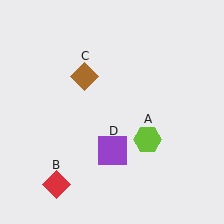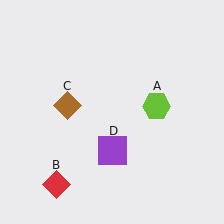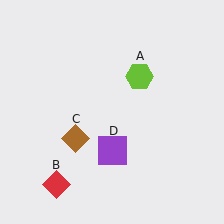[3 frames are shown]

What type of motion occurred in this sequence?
The lime hexagon (object A), brown diamond (object C) rotated counterclockwise around the center of the scene.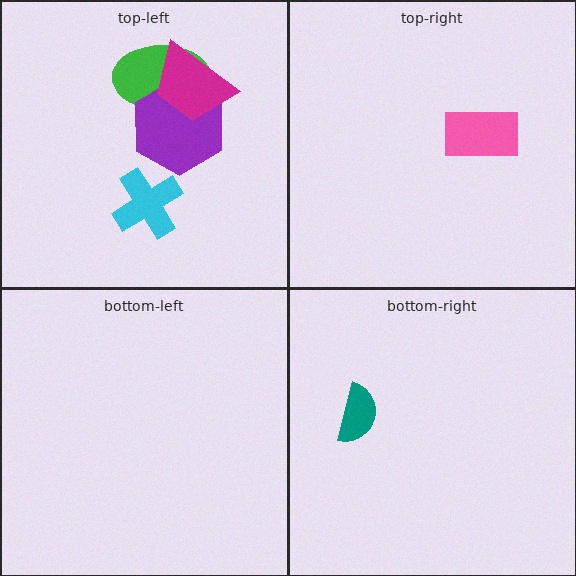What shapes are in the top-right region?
The pink rectangle.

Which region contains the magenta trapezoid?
The top-left region.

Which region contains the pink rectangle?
The top-right region.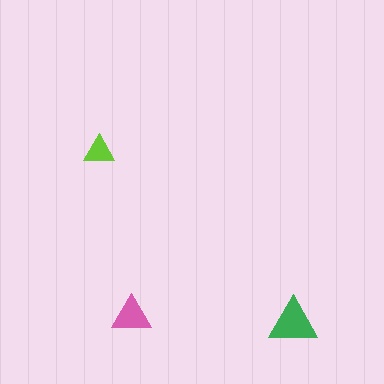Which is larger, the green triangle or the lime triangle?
The green one.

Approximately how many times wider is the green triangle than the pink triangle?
About 1.5 times wider.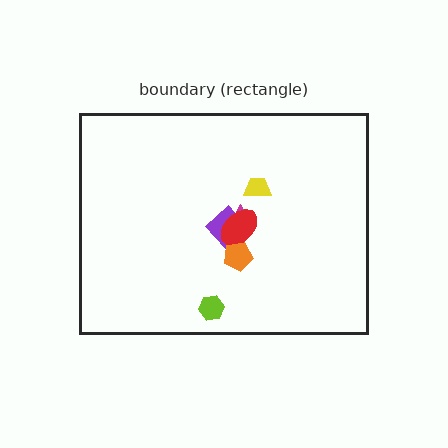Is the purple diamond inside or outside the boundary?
Inside.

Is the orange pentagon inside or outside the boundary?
Inside.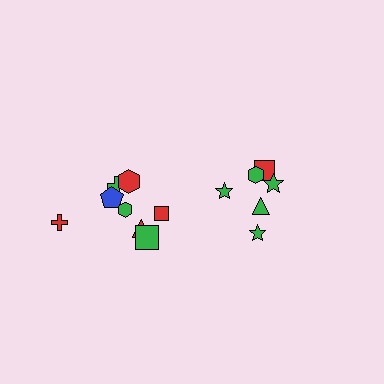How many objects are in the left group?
There are 8 objects.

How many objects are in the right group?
There are 6 objects.